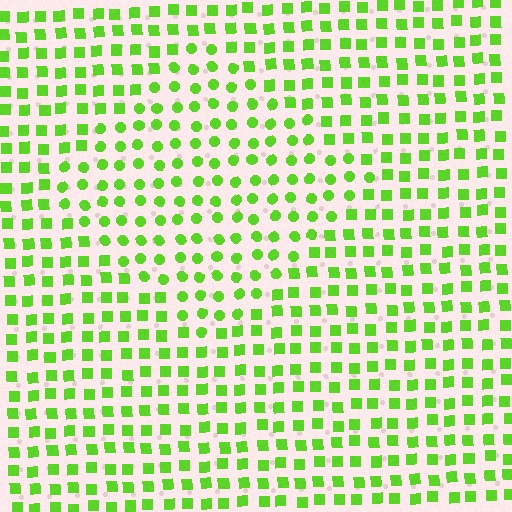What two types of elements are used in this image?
The image uses circles inside the diamond region and squares outside it.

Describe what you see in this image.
The image is filled with small lime elements arranged in a uniform grid. A diamond-shaped region contains circles, while the surrounding area contains squares. The boundary is defined purely by the change in element shape.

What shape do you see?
I see a diamond.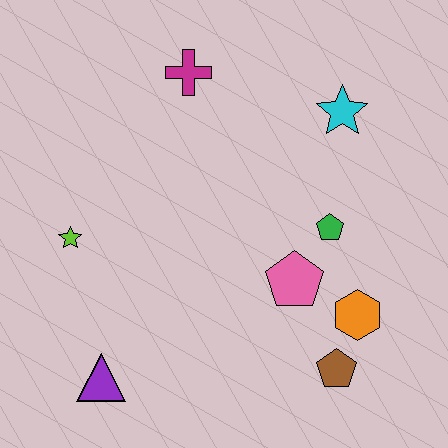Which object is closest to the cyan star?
The green pentagon is closest to the cyan star.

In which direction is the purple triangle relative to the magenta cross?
The purple triangle is below the magenta cross.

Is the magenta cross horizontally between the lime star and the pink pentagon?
Yes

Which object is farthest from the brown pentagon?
The magenta cross is farthest from the brown pentagon.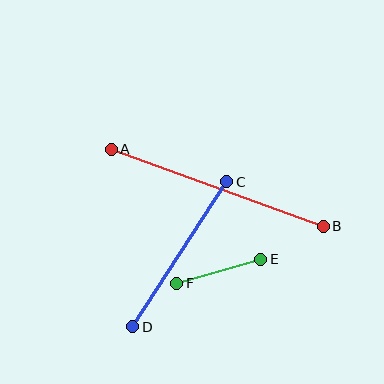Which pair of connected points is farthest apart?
Points A and B are farthest apart.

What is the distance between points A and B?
The distance is approximately 225 pixels.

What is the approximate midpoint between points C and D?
The midpoint is at approximately (180, 254) pixels.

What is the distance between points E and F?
The distance is approximately 87 pixels.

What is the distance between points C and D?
The distance is approximately 173 pixels.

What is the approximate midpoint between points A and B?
The midpoint is at approximately (217, 188) pixels.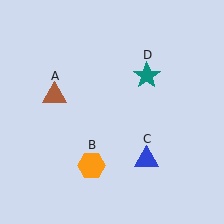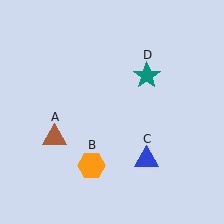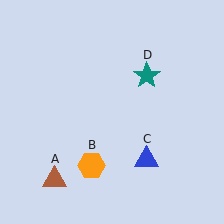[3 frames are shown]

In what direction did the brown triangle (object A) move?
The brown triangle (object A) moved down.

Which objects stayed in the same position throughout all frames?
Orange hexagon (object B) and blue triangle (object C) and teal star (object D) remained stationary.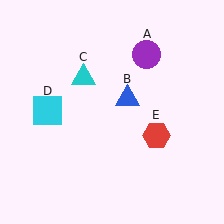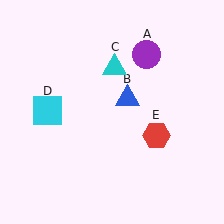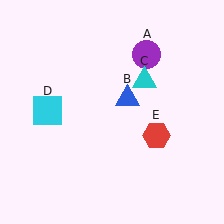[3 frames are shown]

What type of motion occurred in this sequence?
The cyan triangle (object C) rotated clockwise around the center of the scene.